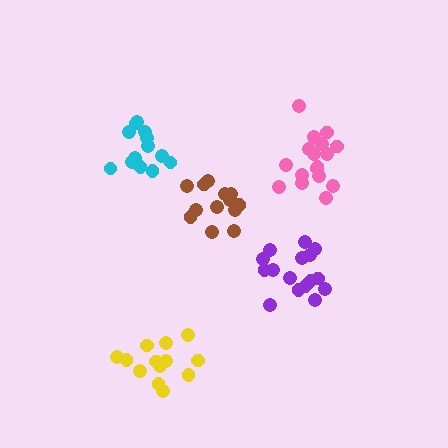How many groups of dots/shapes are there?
There are 5 groups.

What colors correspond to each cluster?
The clusters are colored: pink, cyan, brown, yellow, purple.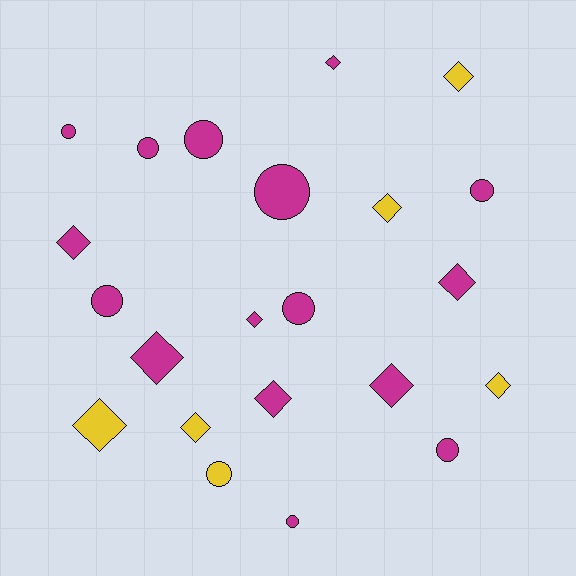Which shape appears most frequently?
Diamond, with 12 objects.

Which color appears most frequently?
Magenta, with 16 objects.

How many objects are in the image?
There are 22 objects.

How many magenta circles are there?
There are 9 magenta circles.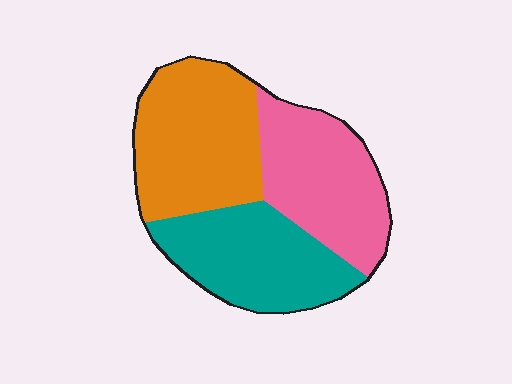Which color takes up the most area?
Orange, at roughly 35%.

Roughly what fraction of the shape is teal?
Teal takes up between a quarter and a half of the shape.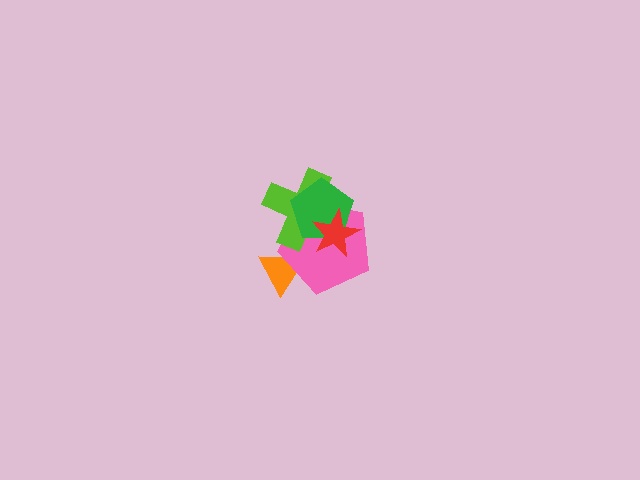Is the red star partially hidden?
No, no other shape covers it.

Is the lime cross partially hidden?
Yes, it is partially covered by another shape.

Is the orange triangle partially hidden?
Yes, it is partially covered by another shape.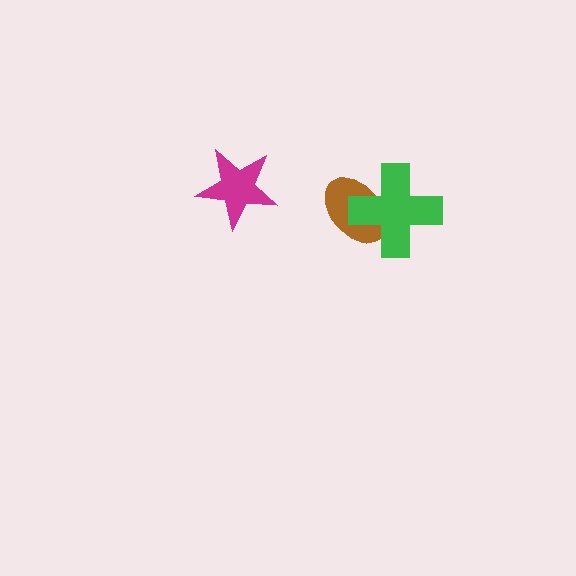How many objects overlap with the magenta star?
0 objects overlap with the magenta star.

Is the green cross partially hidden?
No, no other shape covers it.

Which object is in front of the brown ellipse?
The green cross is in front of the brown ellipse.